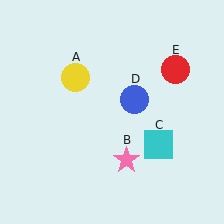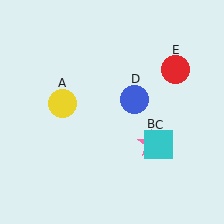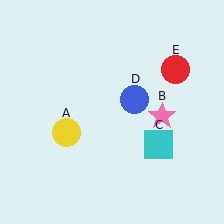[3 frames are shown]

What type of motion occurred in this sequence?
The yellow circle (object A), pink star (object B) rotated counterclockwise around the center of the scene.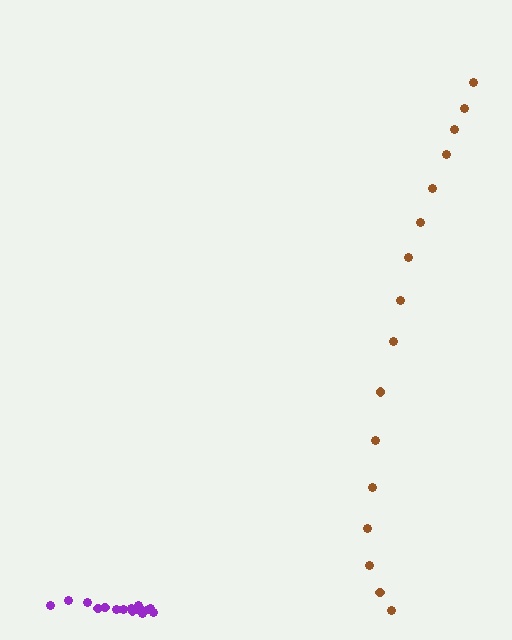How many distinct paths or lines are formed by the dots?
There are 2 distinct paths.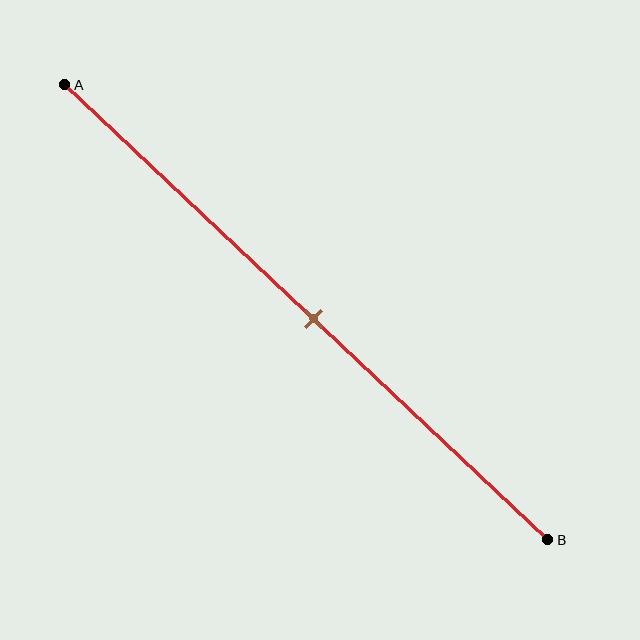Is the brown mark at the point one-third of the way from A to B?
No, the mark is at about 50% from A, not at the 33% one-third point.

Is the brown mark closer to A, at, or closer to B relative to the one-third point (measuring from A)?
The brown mark is closer to point B than the one-third point of segment AB.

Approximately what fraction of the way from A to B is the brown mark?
The brown mark is approximately 50% of the way from A to B.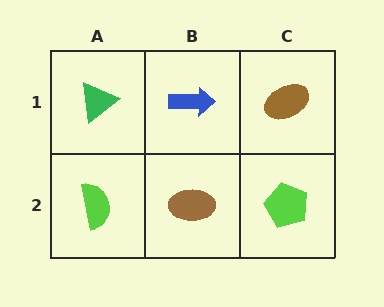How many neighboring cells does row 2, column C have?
2.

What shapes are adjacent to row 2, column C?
A brown ellipse (row 1, column C), a brown ellipse (row 2, column B).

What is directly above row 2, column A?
A green triangle.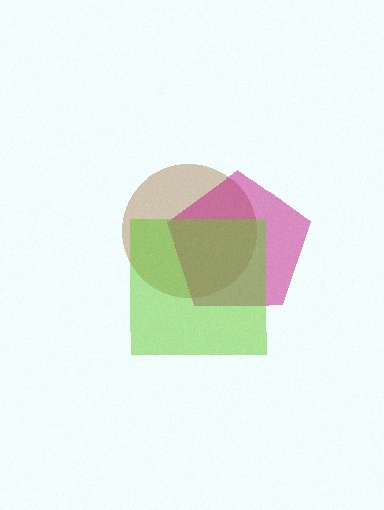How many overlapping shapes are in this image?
There are 3 overlapping shapes in the image.